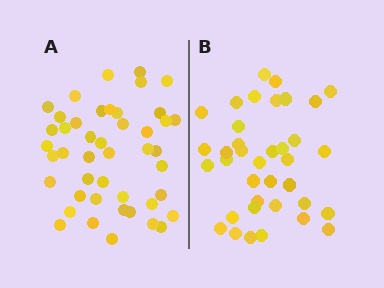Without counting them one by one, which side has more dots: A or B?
Region A (the left region) has more dots.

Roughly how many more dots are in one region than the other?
Region A has roughly 8 or so more dots than region B.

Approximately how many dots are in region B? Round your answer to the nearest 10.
About 40 dots. (The exact count is 37, which rounds to 40.)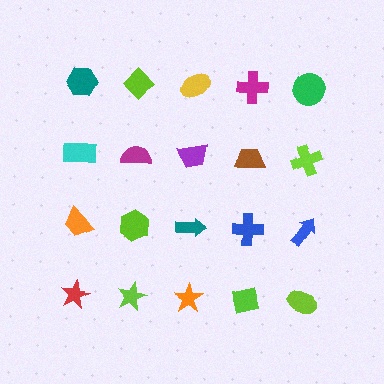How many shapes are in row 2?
5 shapes.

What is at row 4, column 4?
A lime square.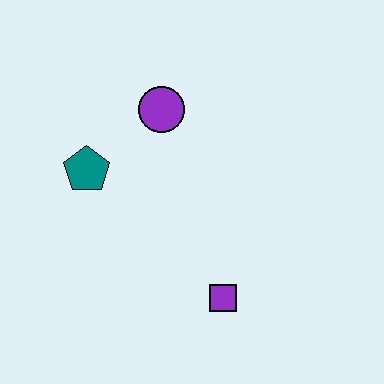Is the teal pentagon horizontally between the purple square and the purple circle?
No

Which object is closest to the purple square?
The teal pentagon is closest to the purple square.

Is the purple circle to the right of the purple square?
No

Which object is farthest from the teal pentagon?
The purple square is farthest from the teal pentagon.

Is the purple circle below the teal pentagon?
No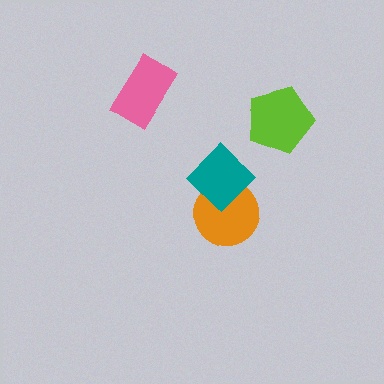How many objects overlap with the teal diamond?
1 object overlaps with the teal diamond.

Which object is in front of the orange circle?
The teal diamond is in front of the orange circle.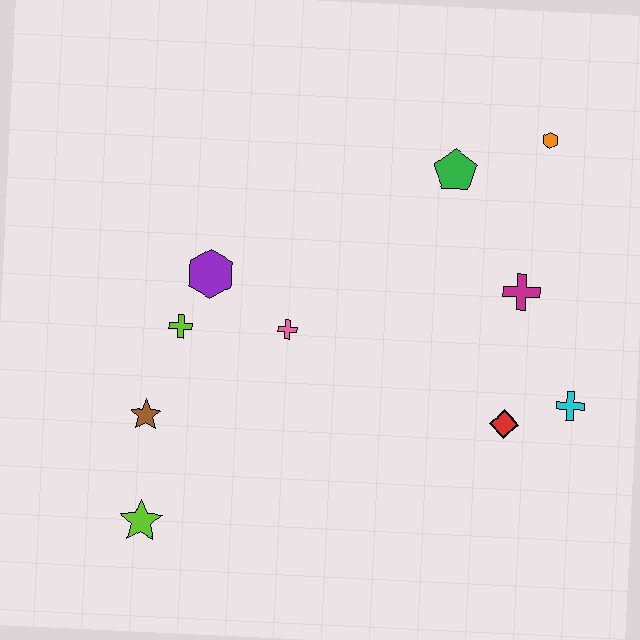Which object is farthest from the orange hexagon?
The lime star is farthest from the orange hexagon.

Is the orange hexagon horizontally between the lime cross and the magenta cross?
No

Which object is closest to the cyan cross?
The red diamond is closest to the cyan cross.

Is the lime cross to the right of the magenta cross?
No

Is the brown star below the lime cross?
Yes